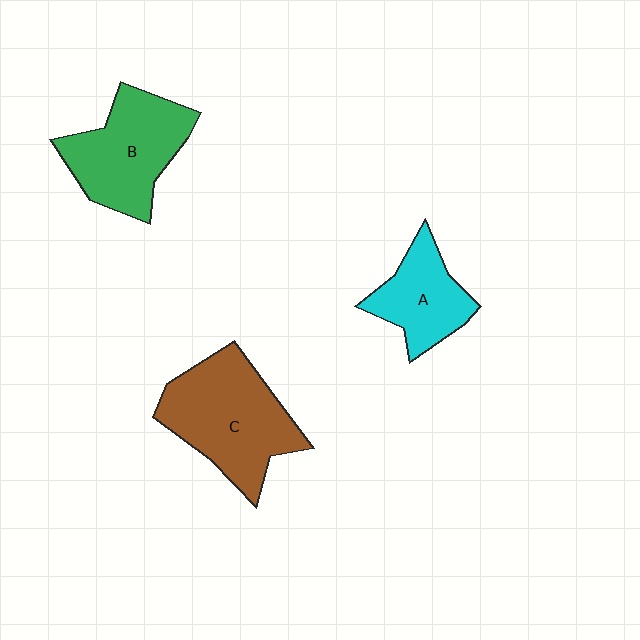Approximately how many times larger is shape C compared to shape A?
Approximately 1.7 times.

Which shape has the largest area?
Shape C (brown).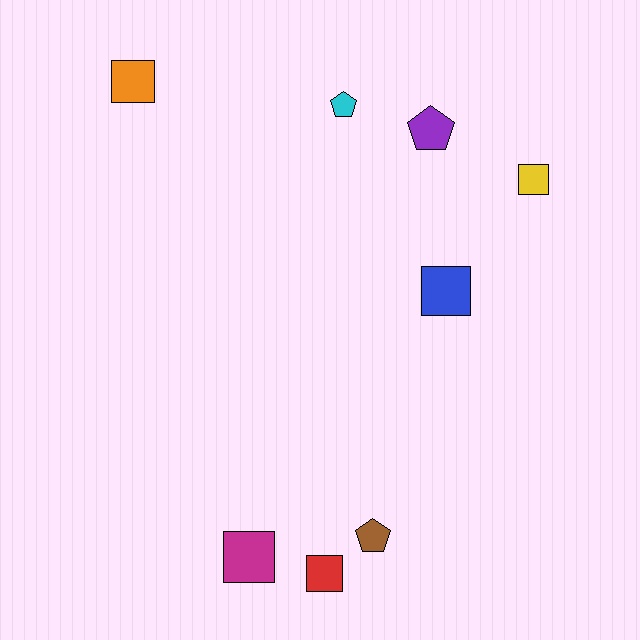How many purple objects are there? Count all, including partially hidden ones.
There is 1 purple object.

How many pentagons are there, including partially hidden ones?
There are 3 pentagons.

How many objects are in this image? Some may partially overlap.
There are 8 objects.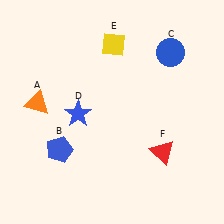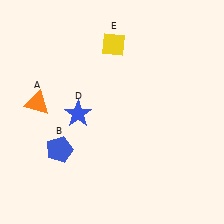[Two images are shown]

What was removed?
The blue circle (C), the red triangle (F) were removed in Image 2.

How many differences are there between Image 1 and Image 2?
There are 2 differences between the two images.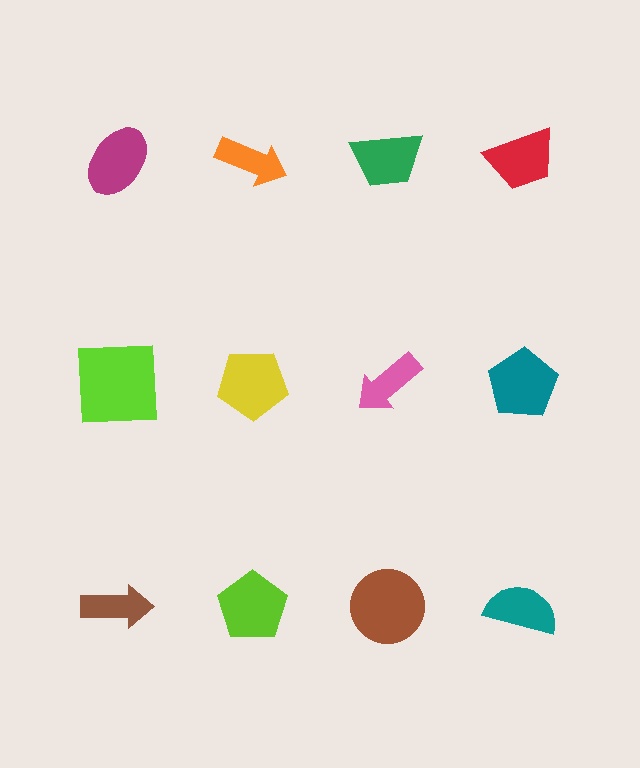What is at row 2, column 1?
A lime square.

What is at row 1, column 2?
An orange arrow.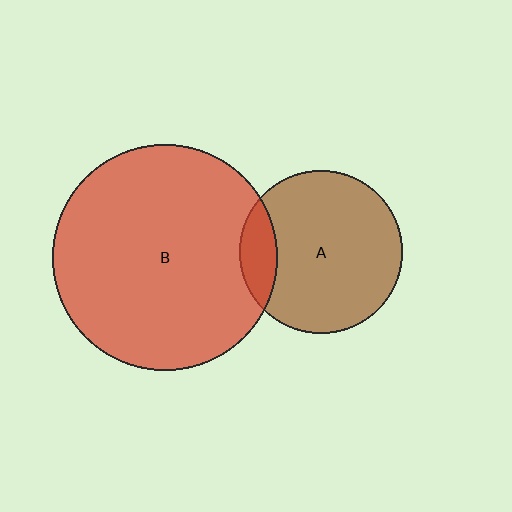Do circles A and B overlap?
Yes.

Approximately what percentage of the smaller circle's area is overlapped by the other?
Approximately 15%.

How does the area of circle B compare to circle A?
Approximately 1.9 times.